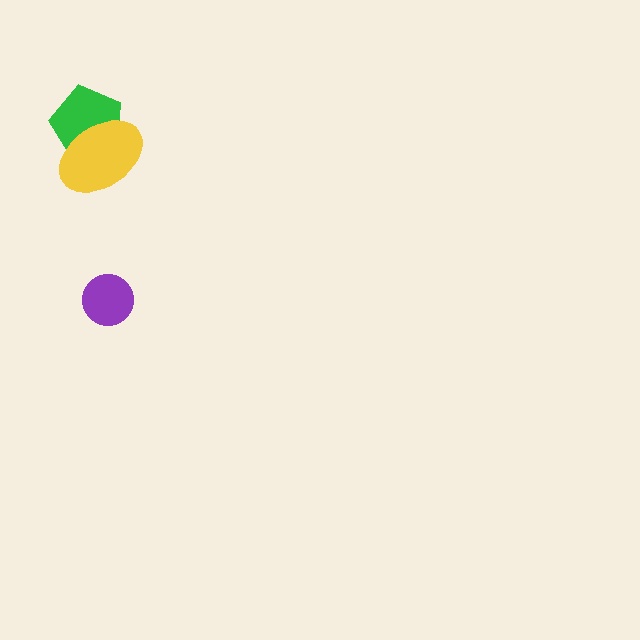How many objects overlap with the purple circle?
0 objects overlap with the purple circle.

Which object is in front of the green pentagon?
The yellow ellipse is in front of the green pentagon.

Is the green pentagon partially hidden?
Yes, it is partially covered by another shape.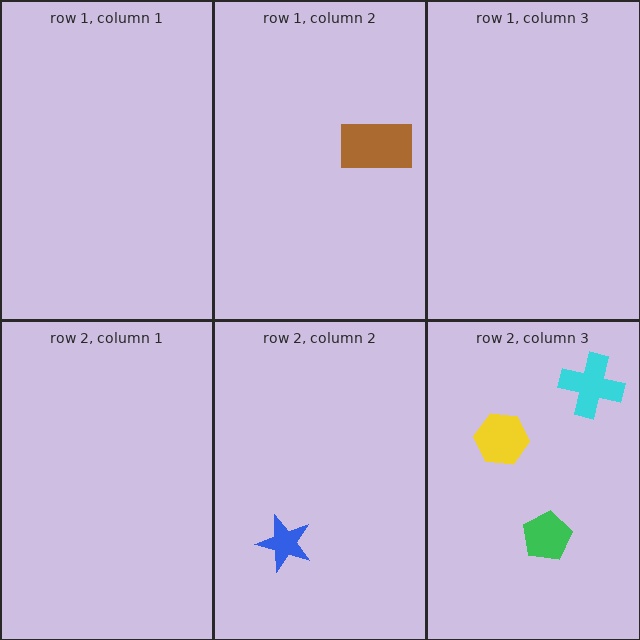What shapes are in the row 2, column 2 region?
The blue star.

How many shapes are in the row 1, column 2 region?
1.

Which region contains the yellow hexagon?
The row 2, column 3 region.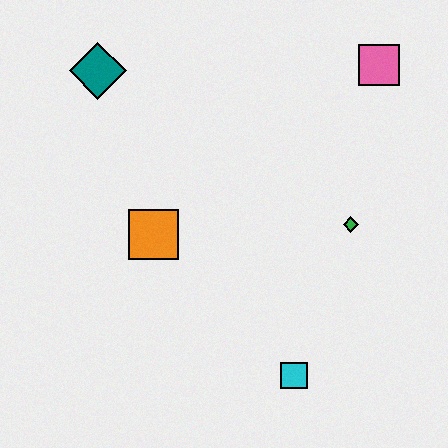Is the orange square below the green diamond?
Yes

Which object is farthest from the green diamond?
The teal diamond is farthest from the green diamond.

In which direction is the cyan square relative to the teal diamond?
The cyan square is below the teal diamond.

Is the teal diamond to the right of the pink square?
No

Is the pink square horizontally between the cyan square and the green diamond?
No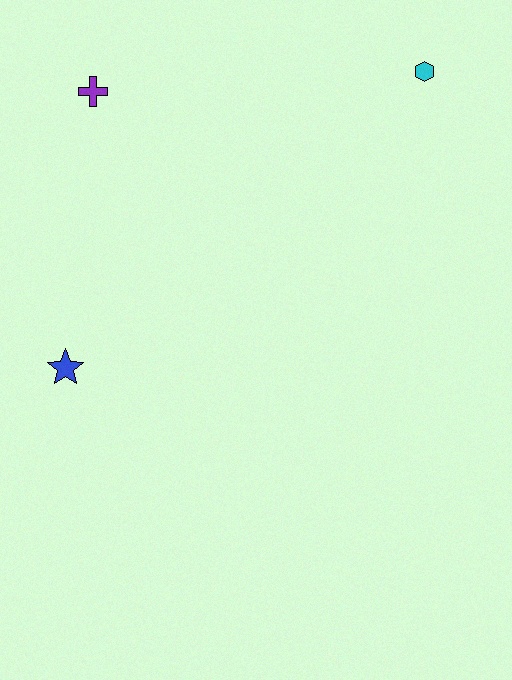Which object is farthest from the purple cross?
The cyan hexagon is farthest from the purple cross.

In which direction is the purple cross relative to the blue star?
The purple cross is above the blue star.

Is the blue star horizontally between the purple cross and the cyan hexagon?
No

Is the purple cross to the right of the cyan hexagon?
No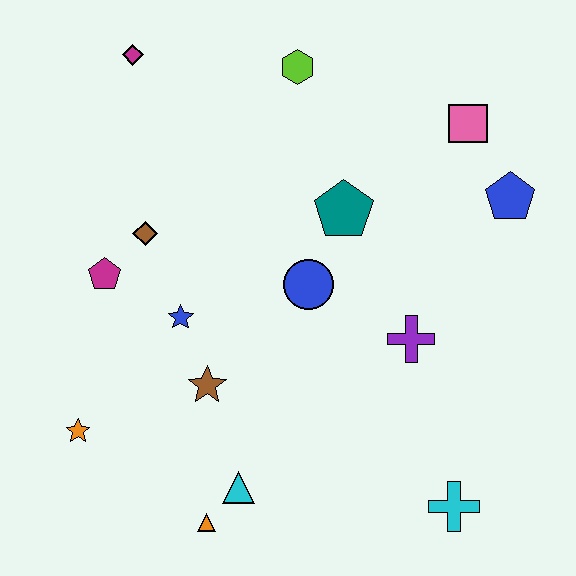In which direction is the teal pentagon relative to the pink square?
The teal pentagon is to the left of the pink square.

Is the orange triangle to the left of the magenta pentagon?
No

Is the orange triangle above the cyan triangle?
No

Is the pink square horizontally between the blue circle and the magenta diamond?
No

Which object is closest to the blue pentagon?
The pink square is closest to the blue pentagon.